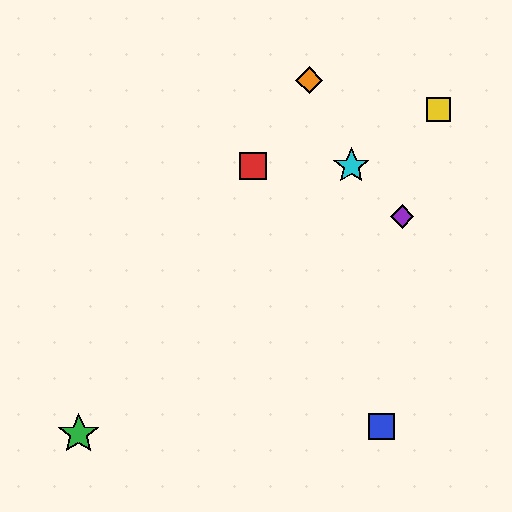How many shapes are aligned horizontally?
2 shapes (the red square, the cyan star) are aligned horizontally.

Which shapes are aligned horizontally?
The red square, the cyan star are aligned horizontally.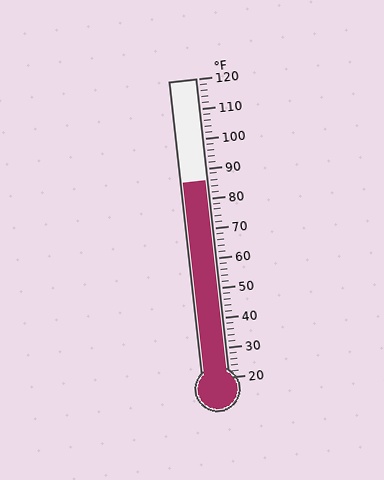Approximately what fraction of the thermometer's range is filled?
The thermometer is filled to approximately 65% of its range.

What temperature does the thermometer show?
The thermometer shows approximately 86°F.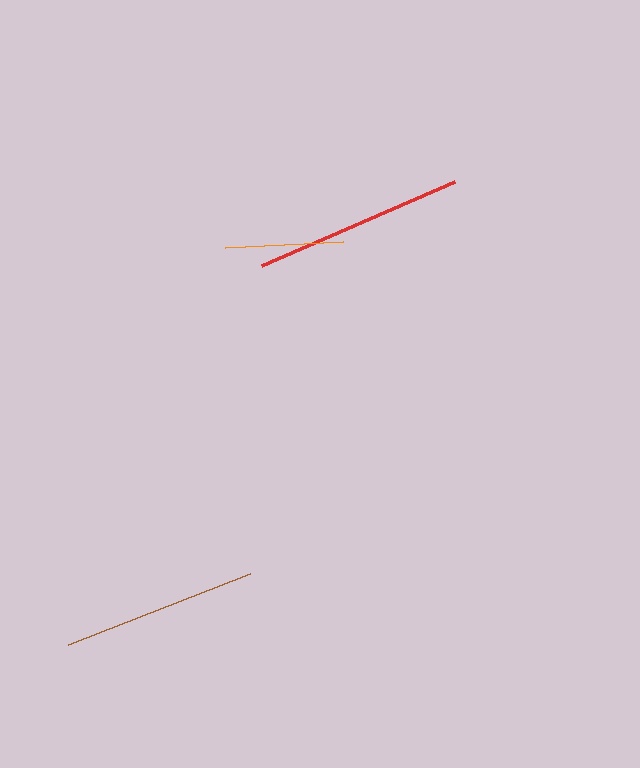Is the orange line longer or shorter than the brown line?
The brown line is longer than the orange line.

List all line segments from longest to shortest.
From longest to shortest: red, brown, orange.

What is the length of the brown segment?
The brown segment is approximately 196 pixels long.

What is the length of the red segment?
The red segment is approximately 210 pixels long.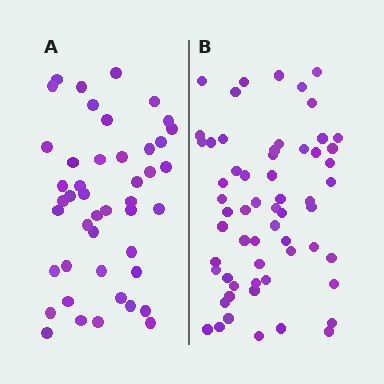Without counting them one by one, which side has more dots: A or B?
Region B (the right region) has more dots.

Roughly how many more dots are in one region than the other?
Region B has approximately 15 more dots than region A.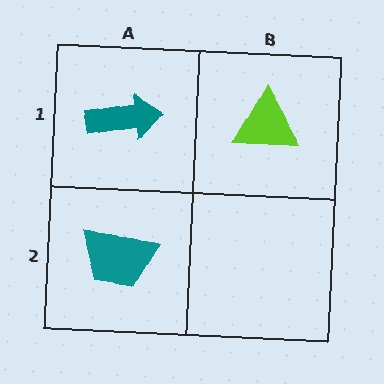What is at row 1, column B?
A lime triangle.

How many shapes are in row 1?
2 shapes.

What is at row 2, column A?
A teal trapezoid.